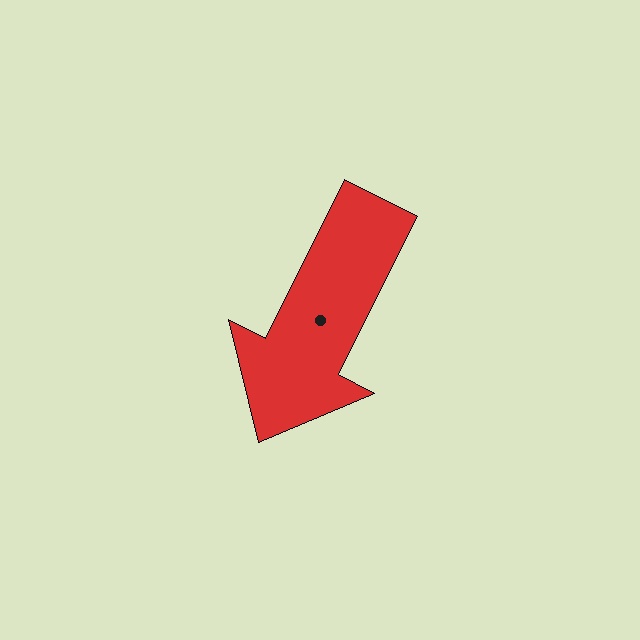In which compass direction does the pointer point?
Southwest.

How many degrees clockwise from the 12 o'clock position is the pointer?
Approximately 207 degrees.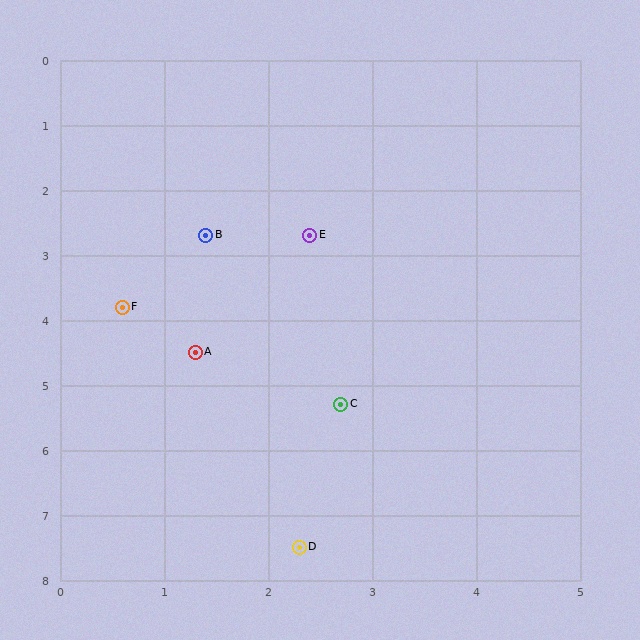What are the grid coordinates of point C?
Point C is at approximately (2.7, 5.3).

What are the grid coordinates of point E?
Point E is at approximately (2.4, 2.7).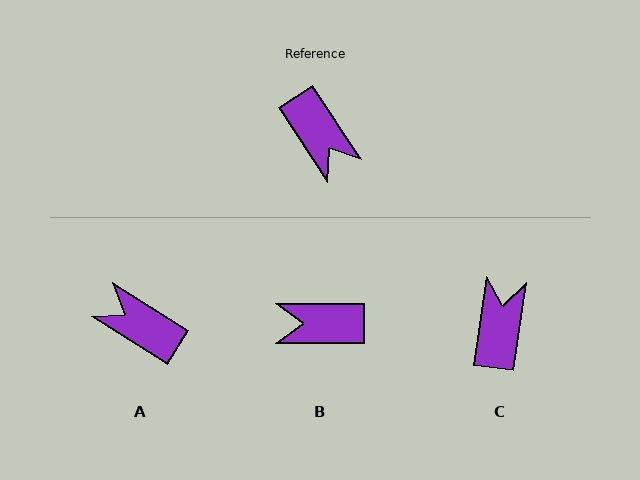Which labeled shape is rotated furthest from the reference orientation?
A, about 156 degrees away.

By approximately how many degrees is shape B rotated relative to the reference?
Approximately 124 degrees clockwise.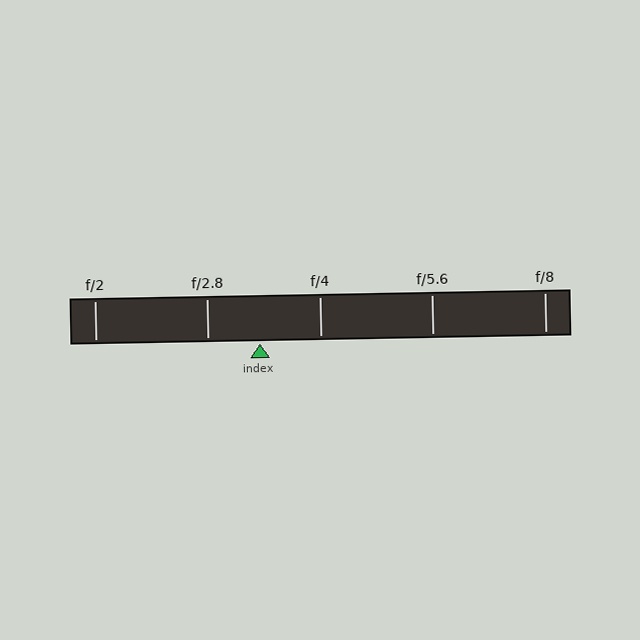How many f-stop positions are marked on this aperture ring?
There are 5 f-stop positions marked.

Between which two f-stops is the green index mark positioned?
The index mark is between f/2.8 and f/4.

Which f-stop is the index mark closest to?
The index mark is closest to f/2.8.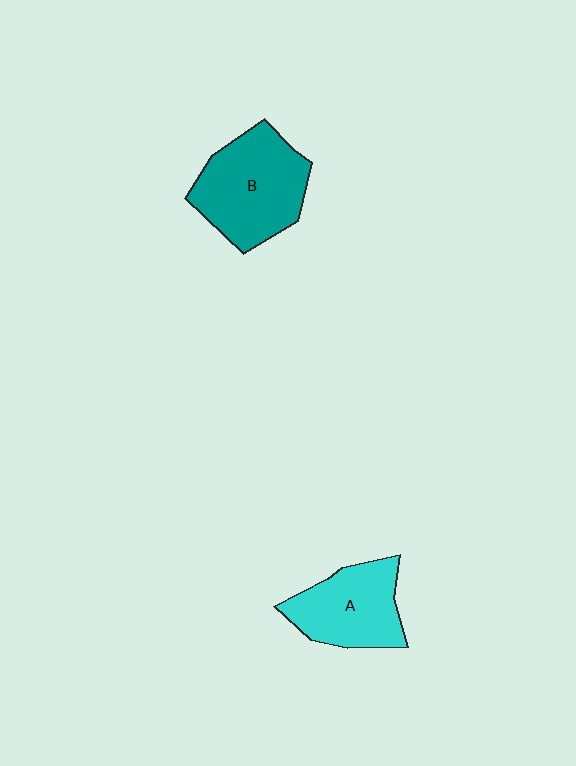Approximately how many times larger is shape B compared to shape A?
Approximately 1.3 times.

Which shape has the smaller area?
Shape A (cyan).